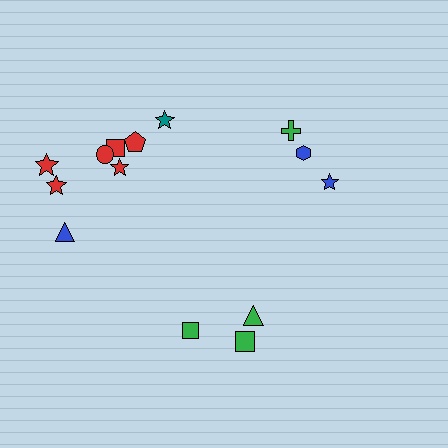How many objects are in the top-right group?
There are 3 objects.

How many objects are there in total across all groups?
There are 14 objects.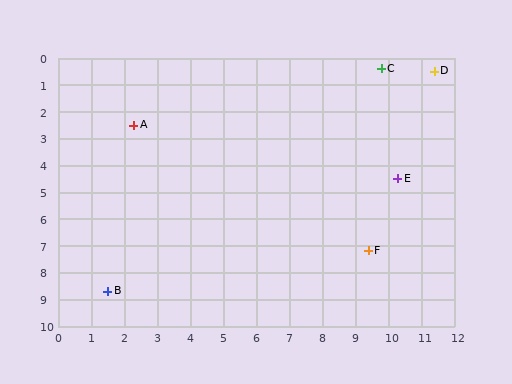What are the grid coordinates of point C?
Point C is at approximately (9.8, 0.4).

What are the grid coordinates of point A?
Point A is at approximately (2.3, 2.5).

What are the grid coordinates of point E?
Point E is at approximately (10.3, 4.5).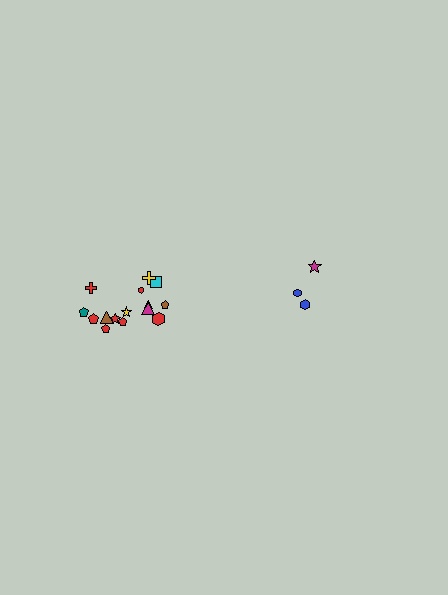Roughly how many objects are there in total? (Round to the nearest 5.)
Roughly 20 objects in total.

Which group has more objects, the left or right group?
The left group.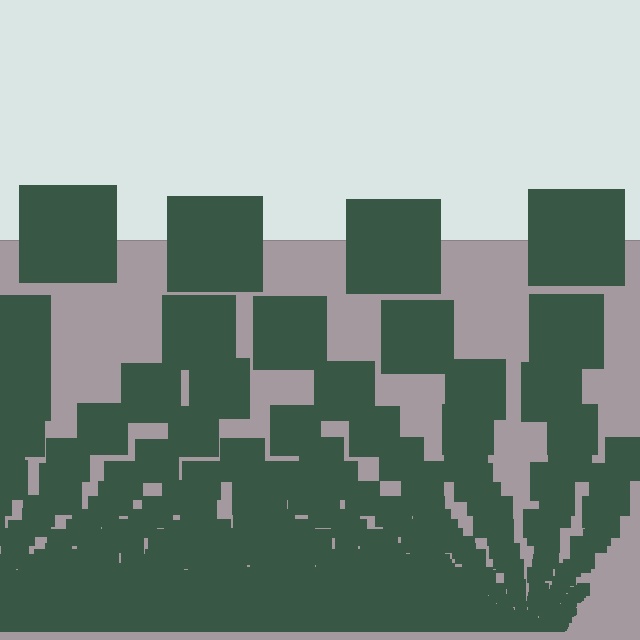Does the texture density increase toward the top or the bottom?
Density increases toward the bottom.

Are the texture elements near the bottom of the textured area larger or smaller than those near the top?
Smaller. The gradient is inverted — elements near the bottom are smaller and denser.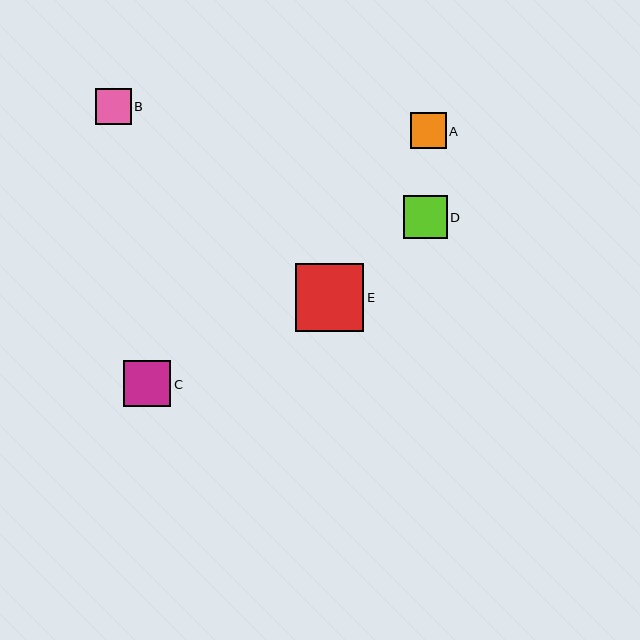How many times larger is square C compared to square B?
Square C is approximately 1.3 times the size of square B.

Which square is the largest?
Square E is the largest with a size of approximately 68 pixels.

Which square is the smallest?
Square B is the smallest with a size of approximately 36 pixels.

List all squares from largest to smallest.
From largest to smallest: E, C, D, A, B.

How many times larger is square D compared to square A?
Square D is approximately 1.2 times the size of square A.